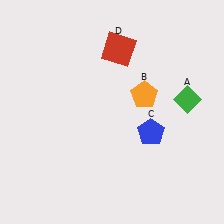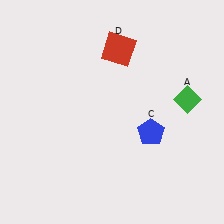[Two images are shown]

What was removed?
The orange pentagon (B) was removed in Image 2.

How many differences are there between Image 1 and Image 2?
There is 1 difference between the two images.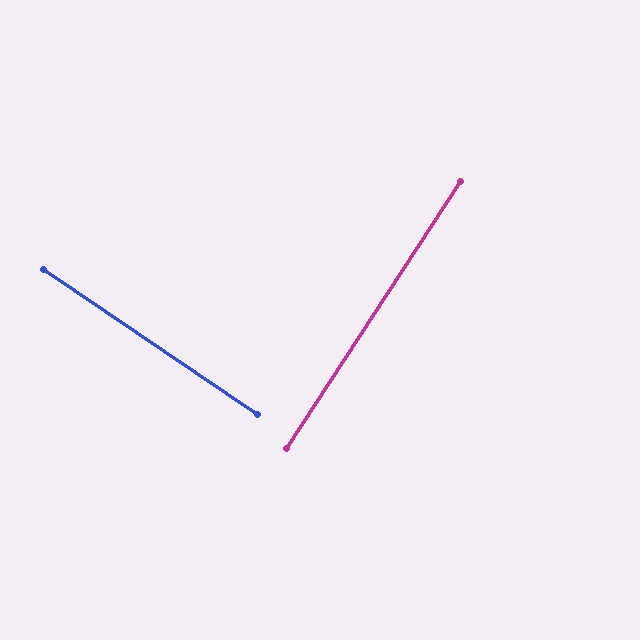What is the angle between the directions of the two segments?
Approximately 89 degrees.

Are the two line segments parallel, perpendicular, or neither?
Perpendicular — they meet at approximately 89°.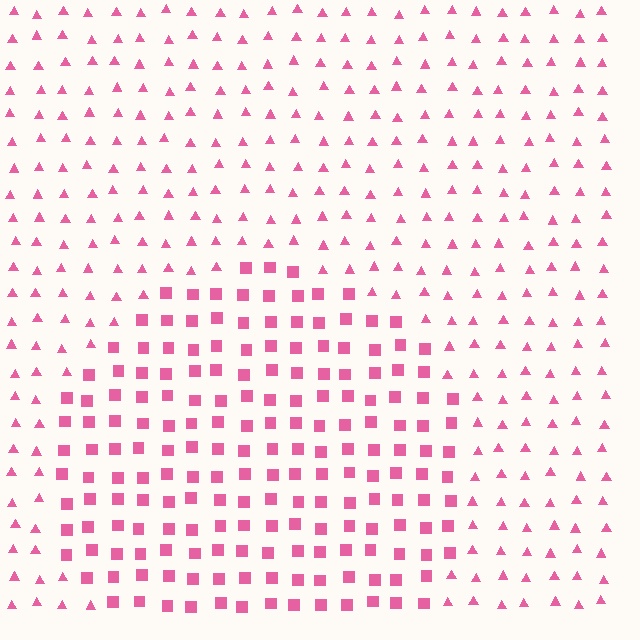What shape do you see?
I see a circle.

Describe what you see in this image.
The image is filled with small pink elements arranged in a uniform grid. A circle-shaped region contains squares, while the surrounding area contains triangles. The boundary is defined purely by the change in element shape.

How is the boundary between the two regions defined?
The boundary is defined by a change in element shape: squares inside vs. triangles outside. All elements share the same color and spacing.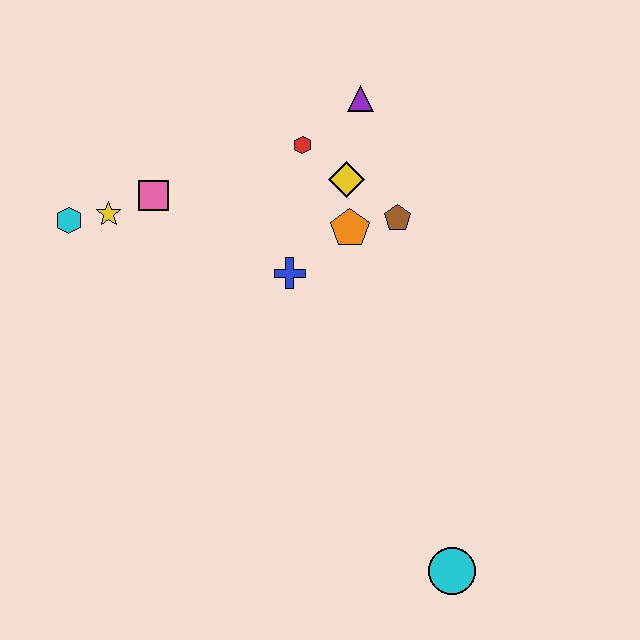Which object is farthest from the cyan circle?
The cyan hexagon is farthest from the cyan circle.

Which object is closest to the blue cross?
The orange pentagon is closest to the blue cross.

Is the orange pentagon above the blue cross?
Yes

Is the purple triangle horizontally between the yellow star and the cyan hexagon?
No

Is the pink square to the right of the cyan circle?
No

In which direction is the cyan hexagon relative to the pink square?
The cyan hexagon is to the left of the pink square.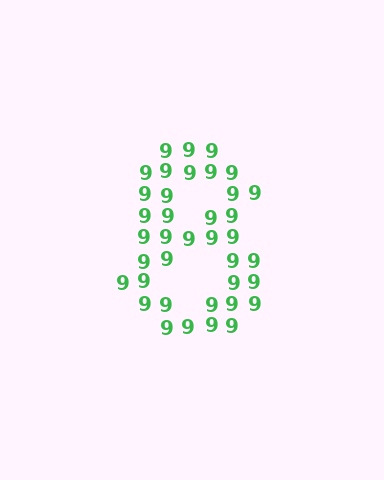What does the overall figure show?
The overall figure shows the digit 8.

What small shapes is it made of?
It is made of small digit 9's.